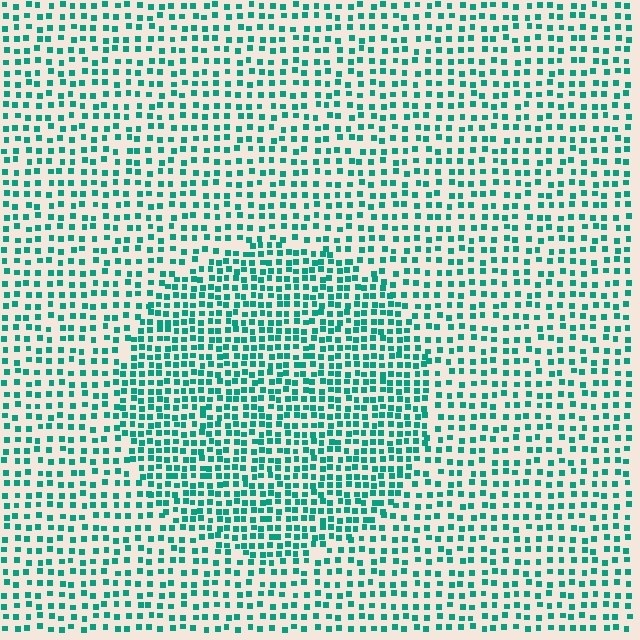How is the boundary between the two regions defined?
The boundary is defined by a change in element density (approximately 1.7x ratio). All elements are the same color, size, and shape.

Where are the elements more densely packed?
The elements are more densely packed inside the circle boundary.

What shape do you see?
I see a circle.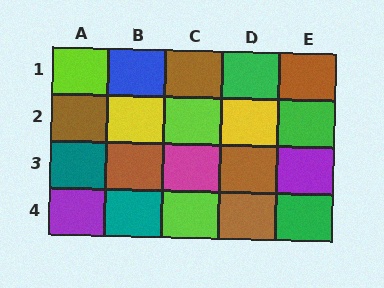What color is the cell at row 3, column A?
Teal.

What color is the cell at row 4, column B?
Teal.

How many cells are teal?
2 cells are teal.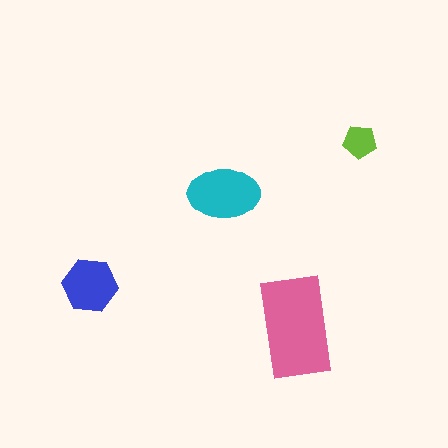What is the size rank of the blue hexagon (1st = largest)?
3rd.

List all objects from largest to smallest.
The pink rectangle, the cyan ellipse, the blue hexagon, the lime pentagon.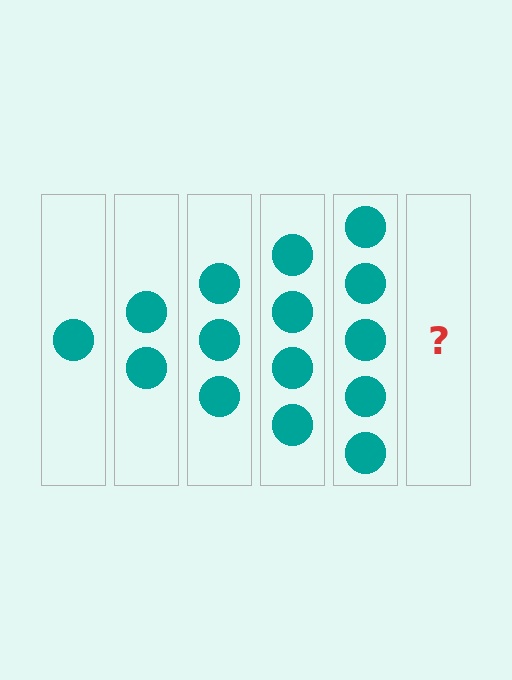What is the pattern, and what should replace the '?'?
The pattern is that each step adds one more circle. The '?' should be 6 circles.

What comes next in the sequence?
The next element should be 6 circles.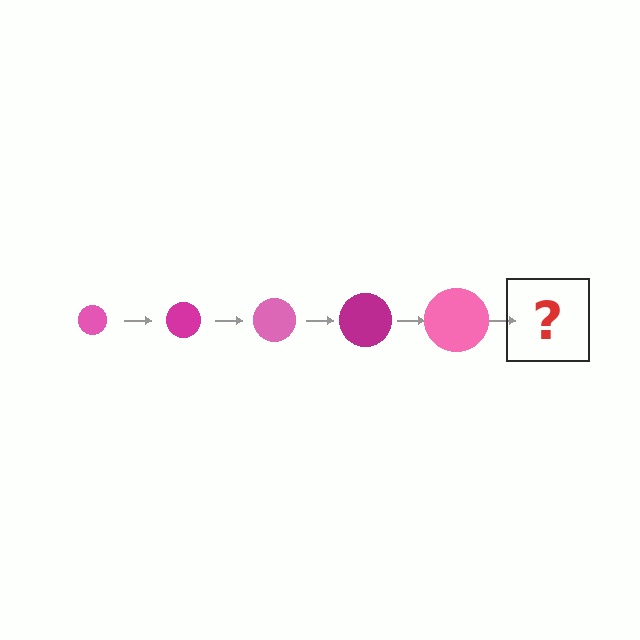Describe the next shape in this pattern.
It should be a magenta circle, larger than the previous one.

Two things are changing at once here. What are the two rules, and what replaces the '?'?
The two rules are that the circle grows larger each step and the color cycles through pink and magenta. The '?' should be a magenta circle, larger than the previous one.